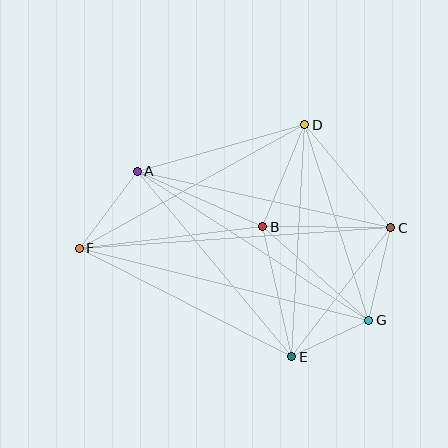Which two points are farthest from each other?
Points C and F are farthest from each other.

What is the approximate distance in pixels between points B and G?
The distance between B and G is approximately 141 pixels.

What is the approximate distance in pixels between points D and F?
The distance between D and F is approximately 257 pixels.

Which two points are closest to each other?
Points E and G are closest to each other.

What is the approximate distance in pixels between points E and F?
The distance between E and F is approximately 238 pixels.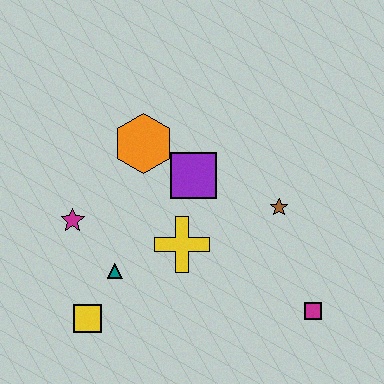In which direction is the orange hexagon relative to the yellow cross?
The orange hexagon is above the yellow cross.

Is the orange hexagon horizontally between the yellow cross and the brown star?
No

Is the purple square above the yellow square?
Yes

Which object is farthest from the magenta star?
The magenta square is farthest from the magenta star.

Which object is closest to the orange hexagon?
The purple square is closest to the orange hexagon.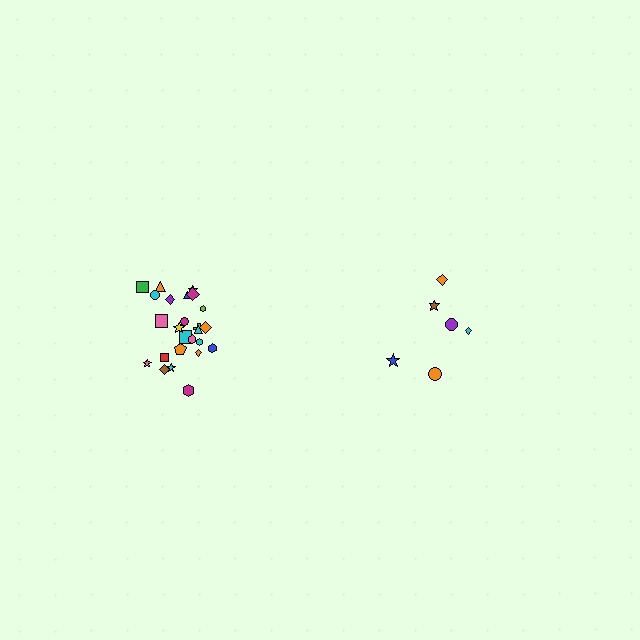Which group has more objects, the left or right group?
The left group.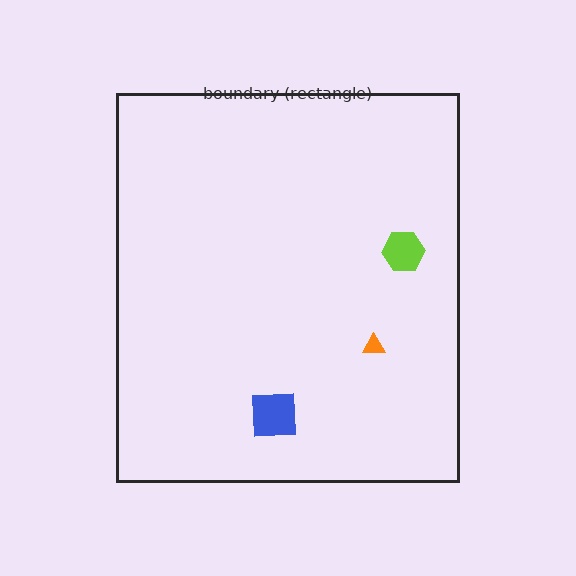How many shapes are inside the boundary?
3 inside, 0 outside.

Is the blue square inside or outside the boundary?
Inside.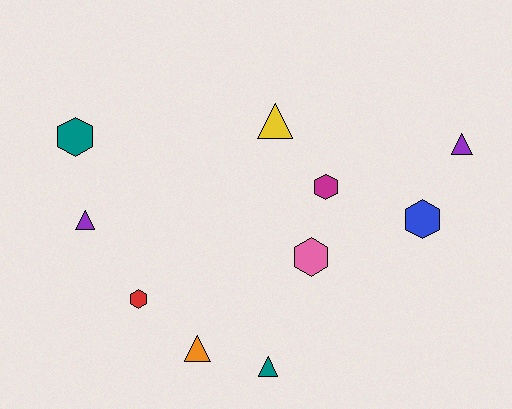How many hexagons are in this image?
There are 5 hexagons.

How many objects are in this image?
There are 10 objects.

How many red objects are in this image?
There is 1 red object.